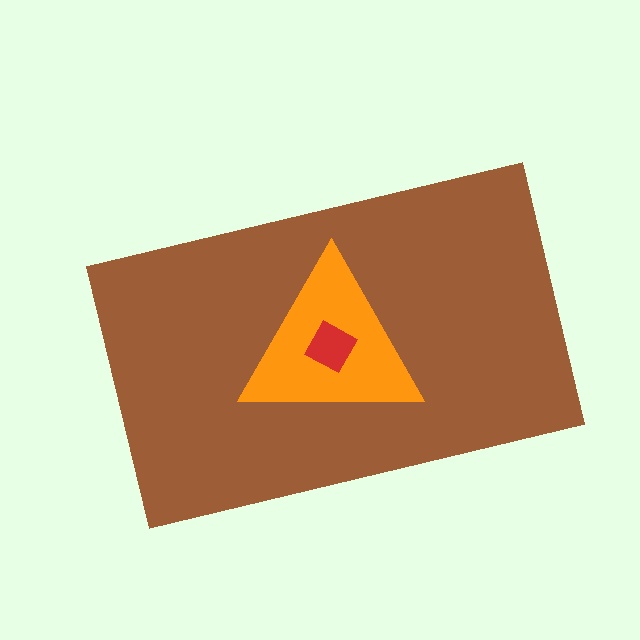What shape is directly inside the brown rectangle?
The orange triangle.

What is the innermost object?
The red diamond.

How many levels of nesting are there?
3.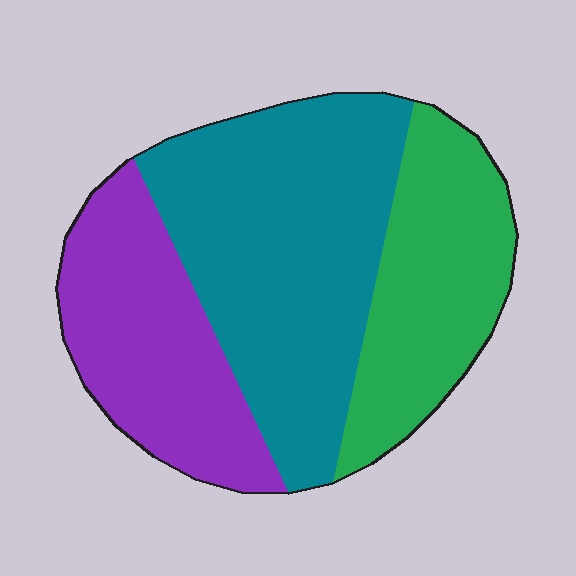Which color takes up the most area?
Teal, at roughly 45%.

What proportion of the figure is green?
Green takes up about one quarter (1/4) of the figure.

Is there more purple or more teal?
Teal.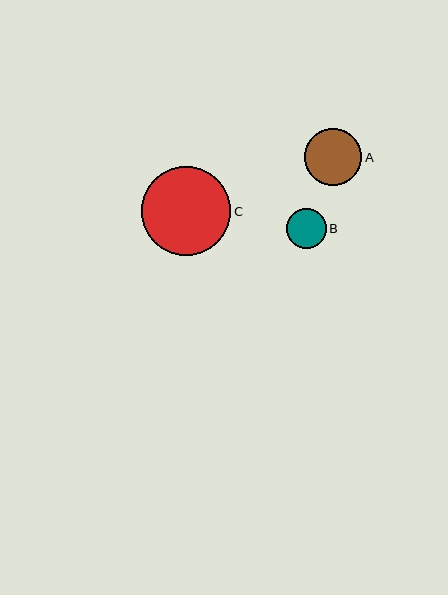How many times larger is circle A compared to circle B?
Circle A is approximately 1.4 times the size of circle B.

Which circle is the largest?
Circle C is the largest with a size of approximately 89 pixels.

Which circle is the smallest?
Circle B is the smallest with a size of approximately 40 pixels.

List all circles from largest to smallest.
From largest to smallest: C, A, B.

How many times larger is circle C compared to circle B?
Circle C is approximately 2.2 times the size of circle B.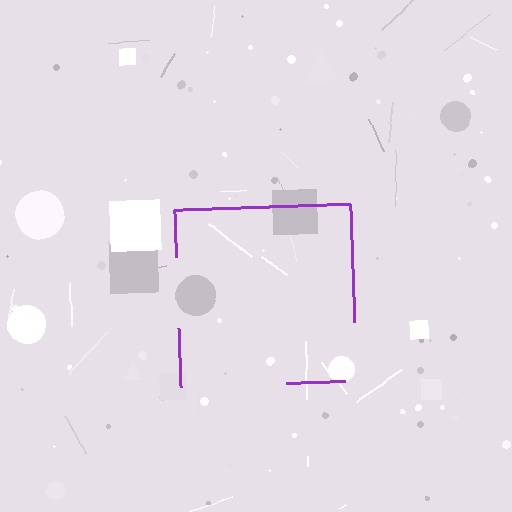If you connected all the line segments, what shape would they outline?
They would outline a square.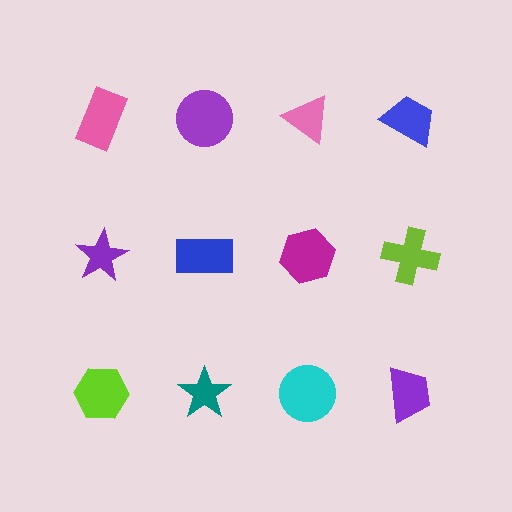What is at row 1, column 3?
A pink triangle.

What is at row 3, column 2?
A teal star.